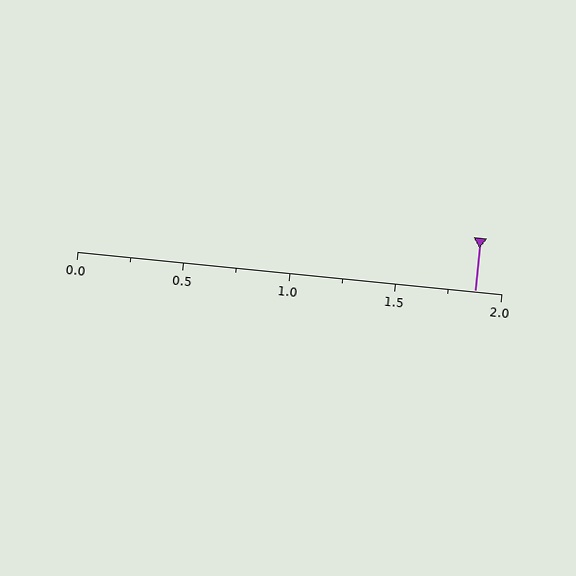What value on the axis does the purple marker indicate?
The marker indicates approximately 1.88.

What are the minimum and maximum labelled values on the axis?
The axis runs from 0.0 to 2.0.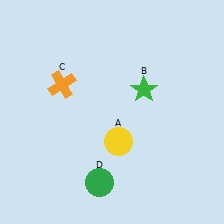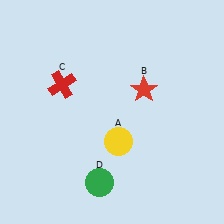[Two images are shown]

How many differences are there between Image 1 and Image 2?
There are 2 differences between the two images.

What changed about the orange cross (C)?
In Image 1, C is orange. In Image 2, it changed to red.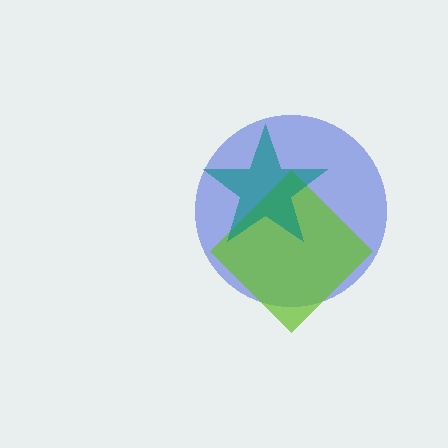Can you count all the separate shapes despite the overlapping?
Yes, there are 3 separate shapes.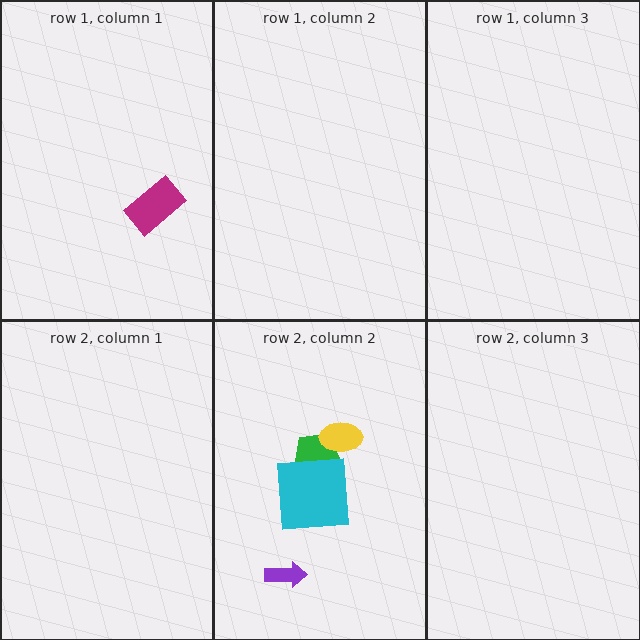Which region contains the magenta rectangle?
The row 1, column 1 region.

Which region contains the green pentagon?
The row 2, column 2 region.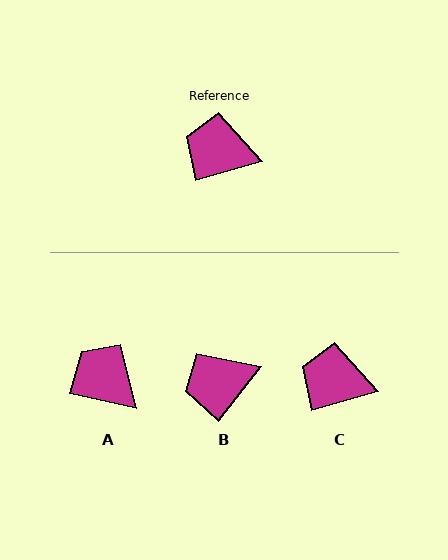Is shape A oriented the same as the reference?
No, it is off by about 28 degrees.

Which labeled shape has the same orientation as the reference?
C.